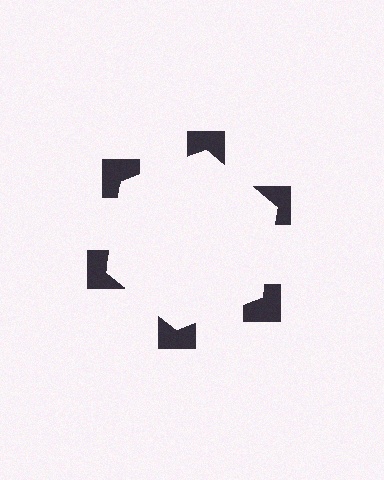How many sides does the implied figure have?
6 sides.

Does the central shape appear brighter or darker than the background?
It typically appears slightly brighter than the background, even though no actual brightness change is drawn.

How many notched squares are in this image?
There are 6 — one at each vertex of the illusory hexagon.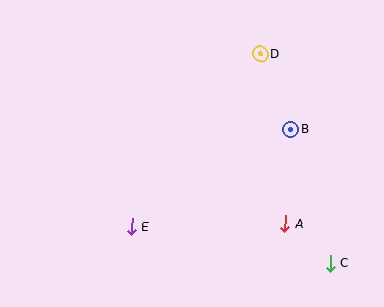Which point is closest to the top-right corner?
Point D is closest to the top-right corner.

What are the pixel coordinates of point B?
Point B is at (291, 129).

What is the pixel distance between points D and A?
The distance between D and A is 171 pixels.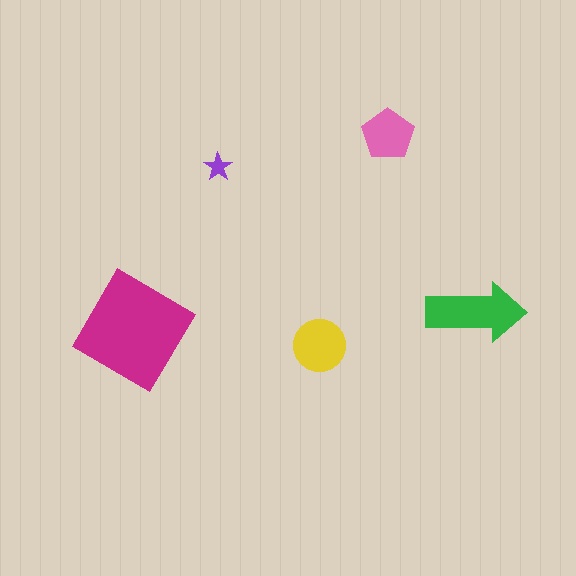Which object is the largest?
The magenta diamond.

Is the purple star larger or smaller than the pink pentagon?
Smaller.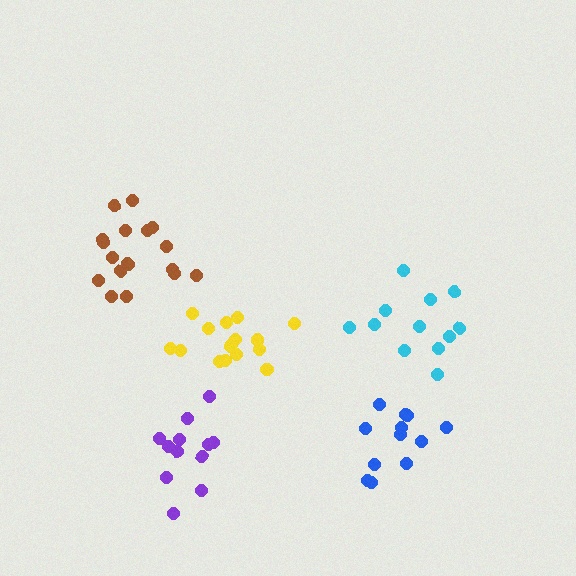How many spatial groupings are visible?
There are 5 spatial groupings.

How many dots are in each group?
Group 1: 12 dots, Group 2: 17 dots, Group 3: 12 dots, Group 4: 18 dots, Group 5: 12 dots (71 total).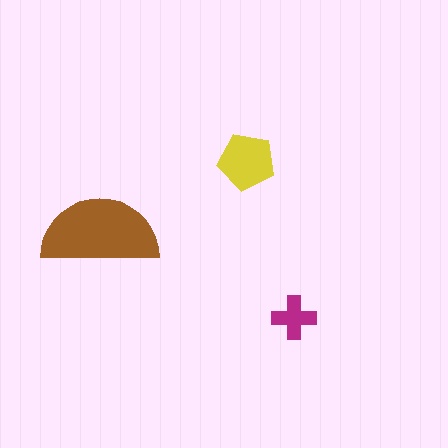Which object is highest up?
The yellow pentagon is topmost.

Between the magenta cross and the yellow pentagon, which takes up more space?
The yellow pentagon.